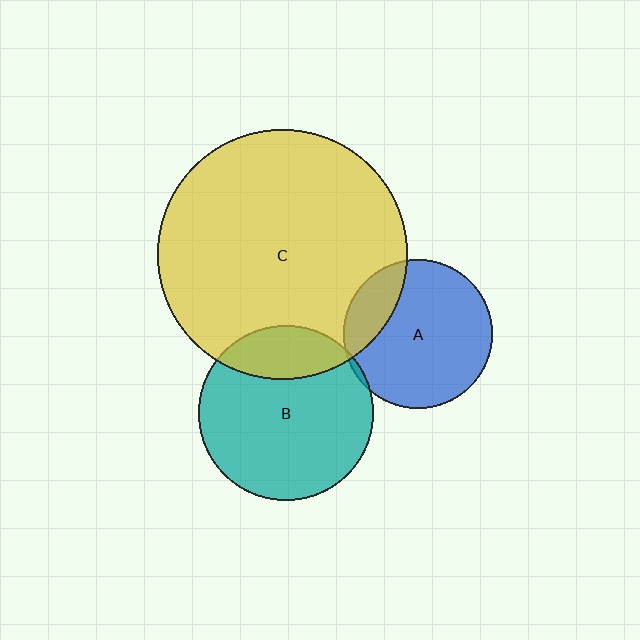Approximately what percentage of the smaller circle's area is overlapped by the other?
Approximately 20%.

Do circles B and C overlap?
Yes.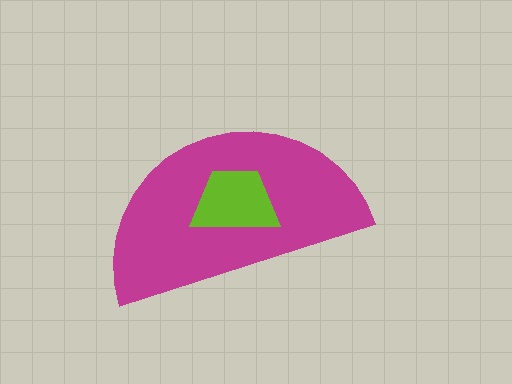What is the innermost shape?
The lime trapezoid.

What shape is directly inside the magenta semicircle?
The lime trapezoid.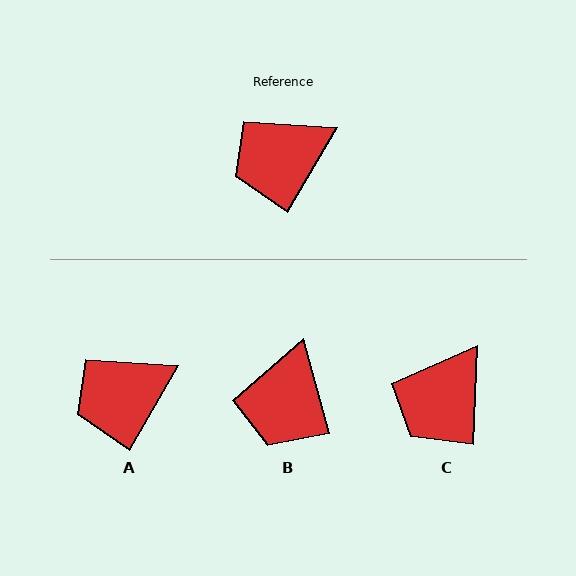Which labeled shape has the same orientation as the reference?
A.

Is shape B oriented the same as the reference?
No, it is off by about 46 degrees.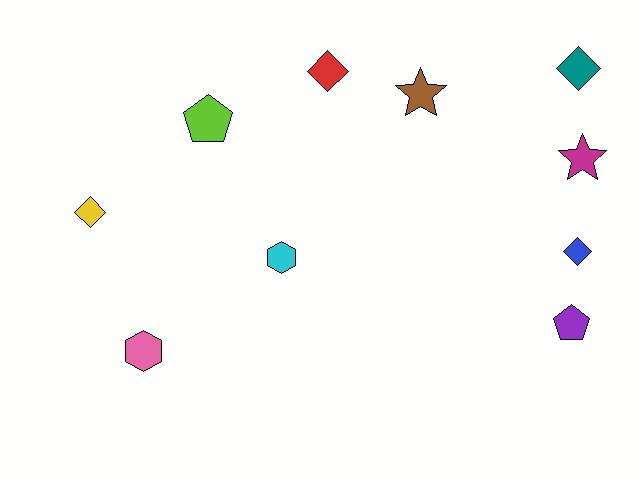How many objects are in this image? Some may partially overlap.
There are 10 objects.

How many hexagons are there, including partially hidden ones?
There are 2 hexagons.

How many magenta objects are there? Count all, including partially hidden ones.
There is 1 magenta object.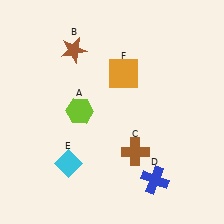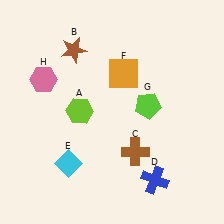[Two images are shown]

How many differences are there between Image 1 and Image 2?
There are 2 differences between the two images.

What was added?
A lime pentagon (G), a pink hexagon (H) were added in Image 2.